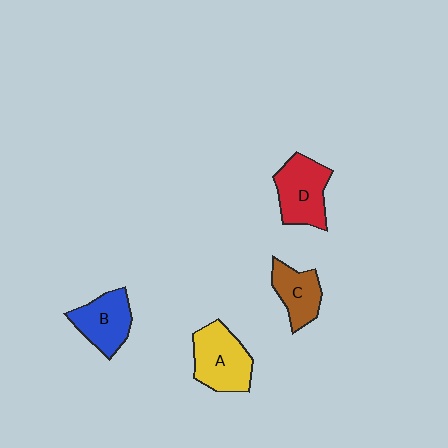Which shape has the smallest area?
Shape C (brown).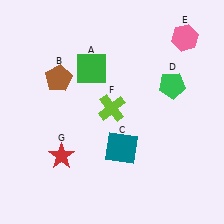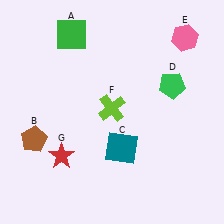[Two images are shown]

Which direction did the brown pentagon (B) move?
The brown pentagon (B) moved down.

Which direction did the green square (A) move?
The green square (A) moved up.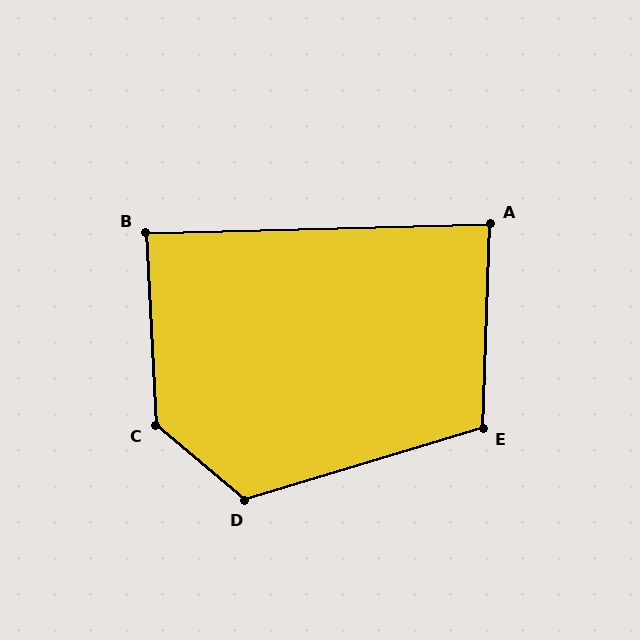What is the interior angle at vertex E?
Approximately 109 degrees (obtuse).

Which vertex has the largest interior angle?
C, at approximately 133 degrees.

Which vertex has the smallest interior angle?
A, at approximately 87 degrees.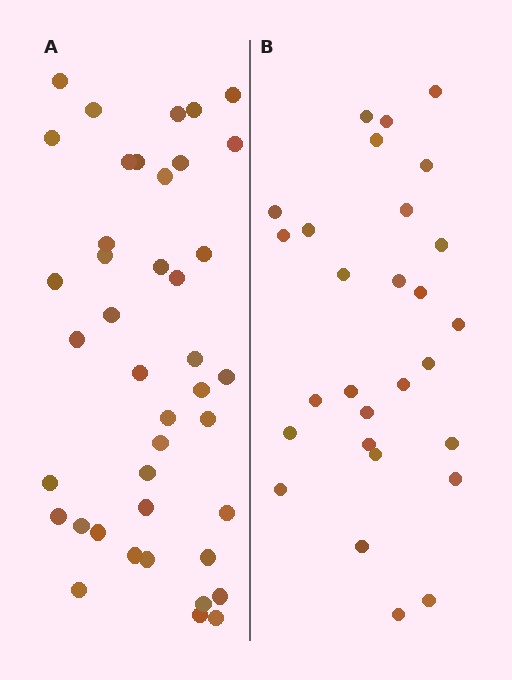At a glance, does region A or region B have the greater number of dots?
Region A (the left region) has more dots.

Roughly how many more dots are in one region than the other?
Region A has approximately 15 more dots than region B.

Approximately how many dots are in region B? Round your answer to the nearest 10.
About 30 dots. (The exact count is 28, which rounds to 30.)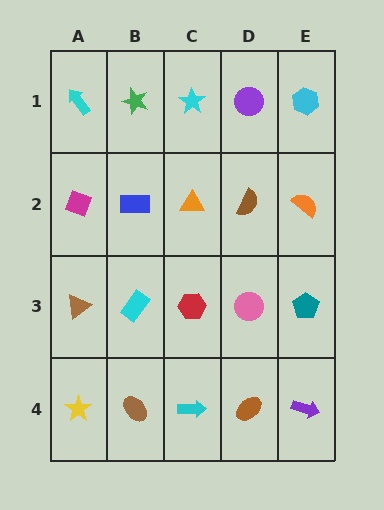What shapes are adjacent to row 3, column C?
An orange triangle (row 2, column C), a cyan arrow (row 4, column C), a cyan rectangle (row 3, column B), a pink circle (row 3, column D).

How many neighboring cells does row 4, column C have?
3.